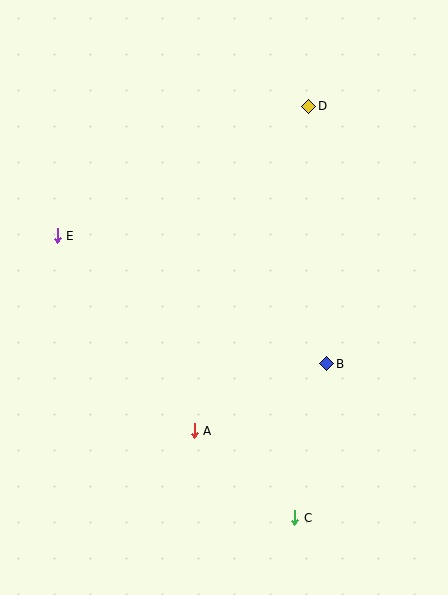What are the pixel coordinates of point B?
Point B is at (327, 364).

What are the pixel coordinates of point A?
Point A is at (194, 431).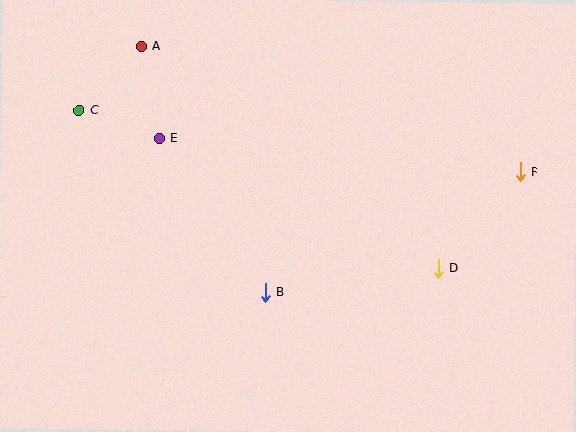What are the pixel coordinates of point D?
Point D is at (439, 268).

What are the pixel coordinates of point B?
Point B is at (265, 292).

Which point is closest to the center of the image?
Point B at (265, 292) is closest to the center.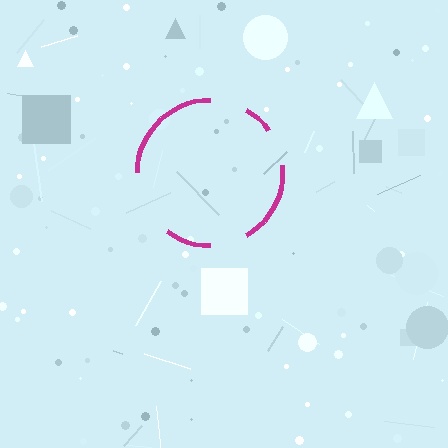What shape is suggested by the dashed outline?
The dashed outline suggests a circle.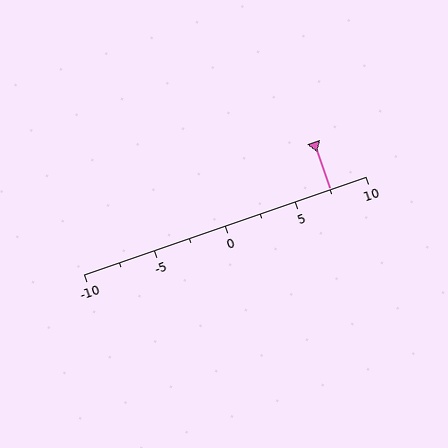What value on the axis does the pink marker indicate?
The marker indicates approximately 7.5.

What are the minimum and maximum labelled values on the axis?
The axis runs from -10 to 10.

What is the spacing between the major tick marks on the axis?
The major ticks are spaced 5 apart.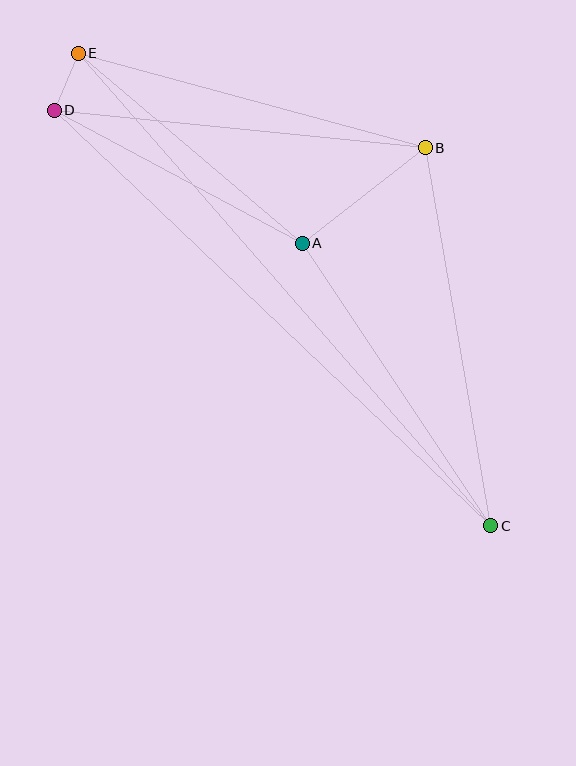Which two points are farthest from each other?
Points C and E are farthest from each other.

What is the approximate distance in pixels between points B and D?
The distance between B and D is approximately 373 pixels.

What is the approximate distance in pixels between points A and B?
The distance between A and B is approximately 156 pixels.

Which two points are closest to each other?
Points D and E are closest to each other.